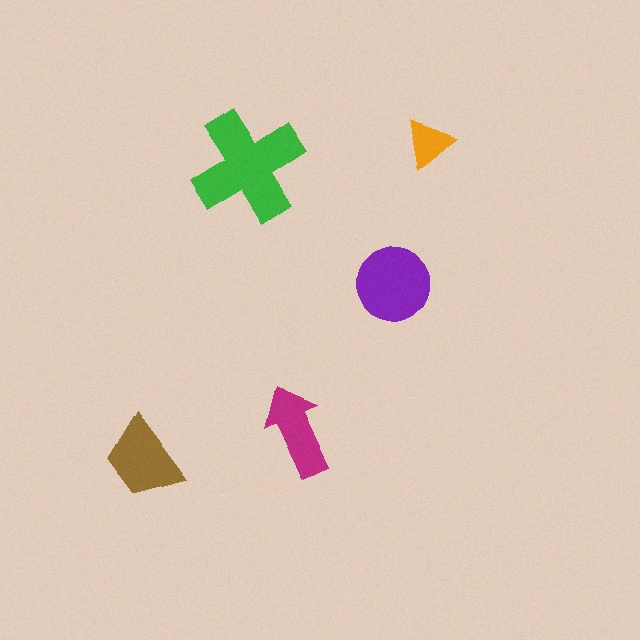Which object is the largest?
The green cross.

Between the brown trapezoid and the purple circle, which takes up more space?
The purple circle.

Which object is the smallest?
The orange triangle.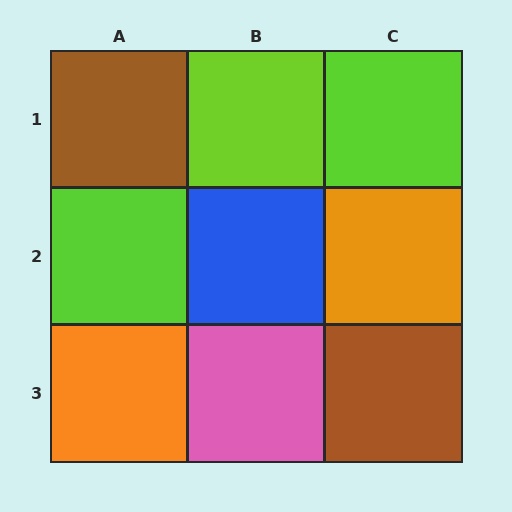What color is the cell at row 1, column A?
Brown.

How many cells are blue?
1 cell is blue.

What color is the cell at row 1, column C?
Lime.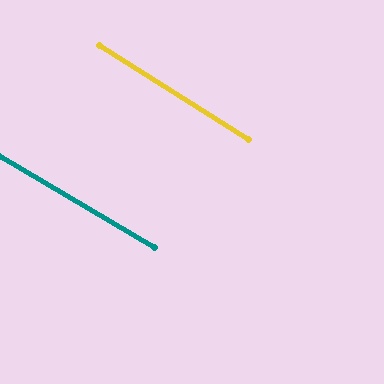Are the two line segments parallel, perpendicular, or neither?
Parallel — their directions differ by only 1.7°.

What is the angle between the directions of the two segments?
Approximately 2 degrees.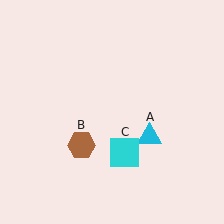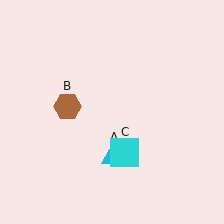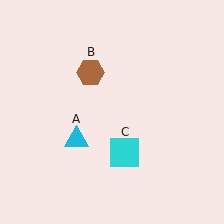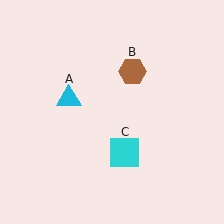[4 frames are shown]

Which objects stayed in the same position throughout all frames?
Cyan square (object C) remained stationary.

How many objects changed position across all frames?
2 objects changed position: cyan triangle (object A), brown hexagon (object B).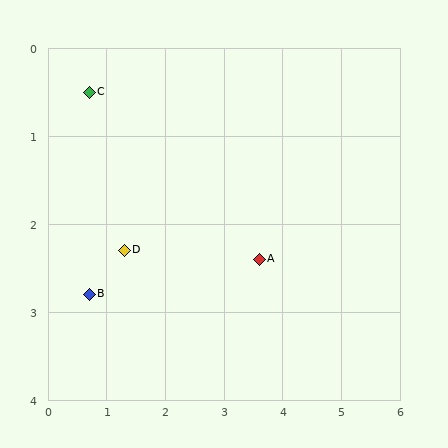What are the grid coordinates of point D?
Point D is at approximately (1.3, 2.3).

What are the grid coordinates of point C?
Point C is at approximately (0.7, 0.5).